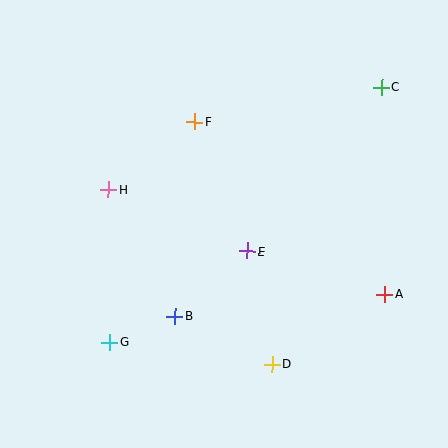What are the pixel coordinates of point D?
Point D is at (272, 364).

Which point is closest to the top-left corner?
Point H is closest to the top-left corner.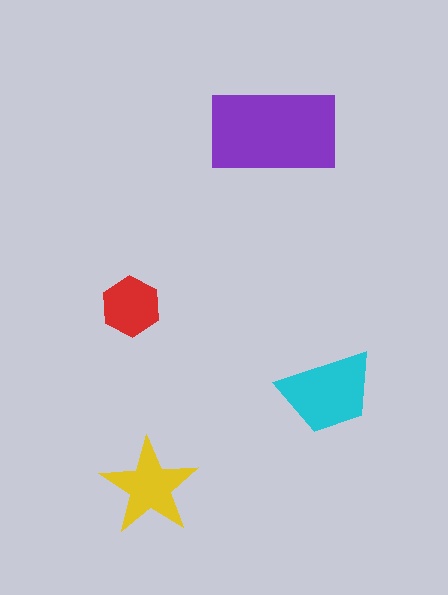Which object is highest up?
The purple rectangle is topmost.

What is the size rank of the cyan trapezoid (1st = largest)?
2nd.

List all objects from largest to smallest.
The purple rectangle, the cyan trapezoid, the yellow star, the red hexagon.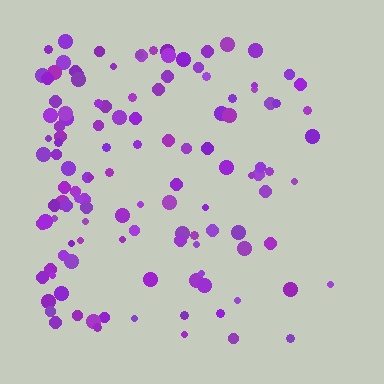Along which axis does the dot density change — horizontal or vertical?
Horizontal.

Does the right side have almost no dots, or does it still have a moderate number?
Still a moderate number, just noticeably fewer than the left.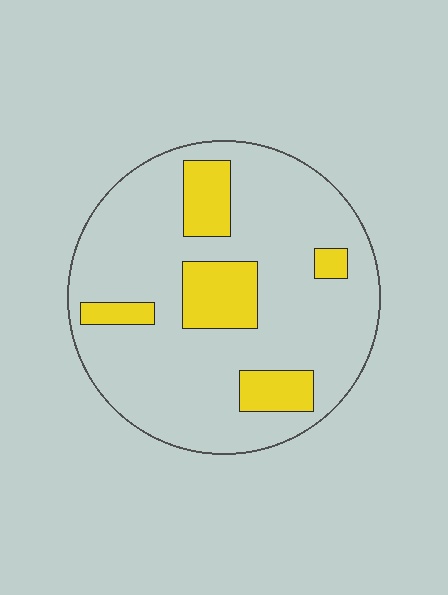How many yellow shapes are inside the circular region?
5.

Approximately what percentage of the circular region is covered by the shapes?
Approximately 20%.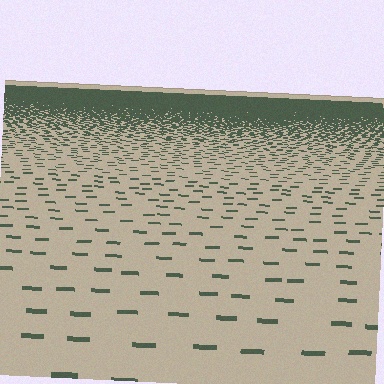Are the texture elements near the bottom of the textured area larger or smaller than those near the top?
Larger. Near the bottom, elements are closer to the viewer and appear at a bigger on-screen size.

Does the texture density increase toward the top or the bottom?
Density increases toward the top.